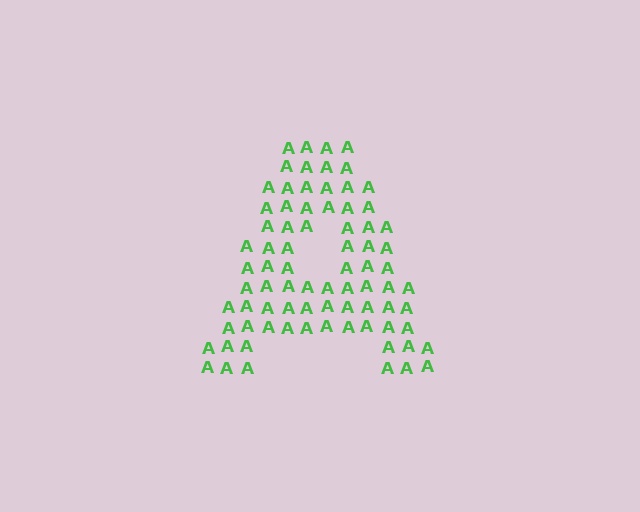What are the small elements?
The small elements are letter A's.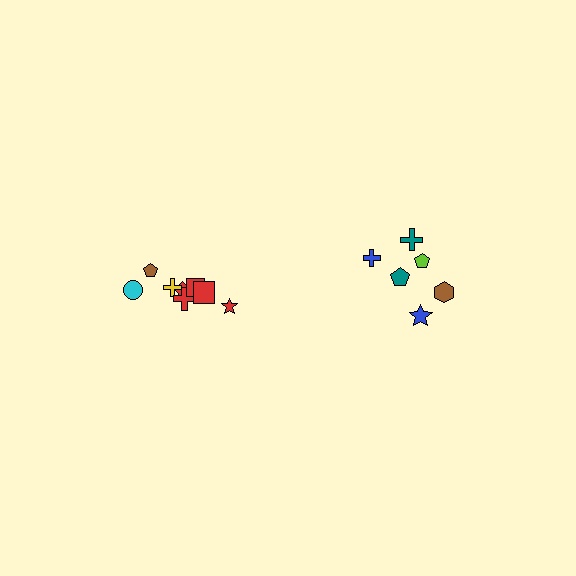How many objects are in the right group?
There are 6 objects.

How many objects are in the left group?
There are 8 objects.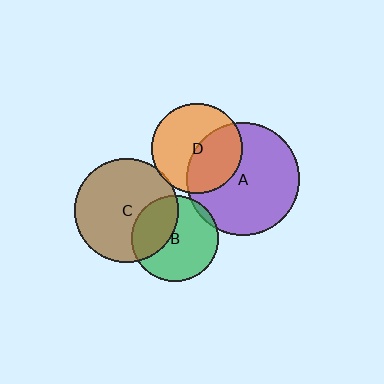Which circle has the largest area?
Circle A (purple).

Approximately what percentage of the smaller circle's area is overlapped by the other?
Approximately 45%.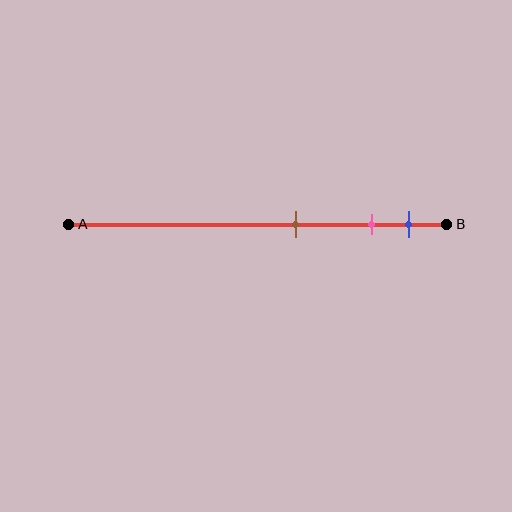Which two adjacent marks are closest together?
The pink and blue marks are the closest adjacent pair.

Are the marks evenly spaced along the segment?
No, the marks are not evenly spaced.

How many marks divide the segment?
There are 3 marks dividing the segment.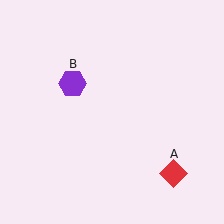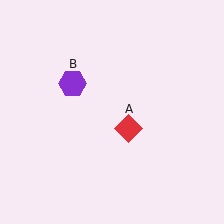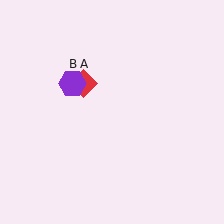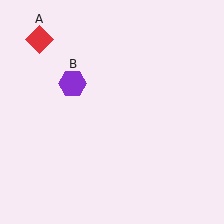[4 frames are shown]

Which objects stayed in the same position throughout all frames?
Purple hexagon (object B) remained stationary.